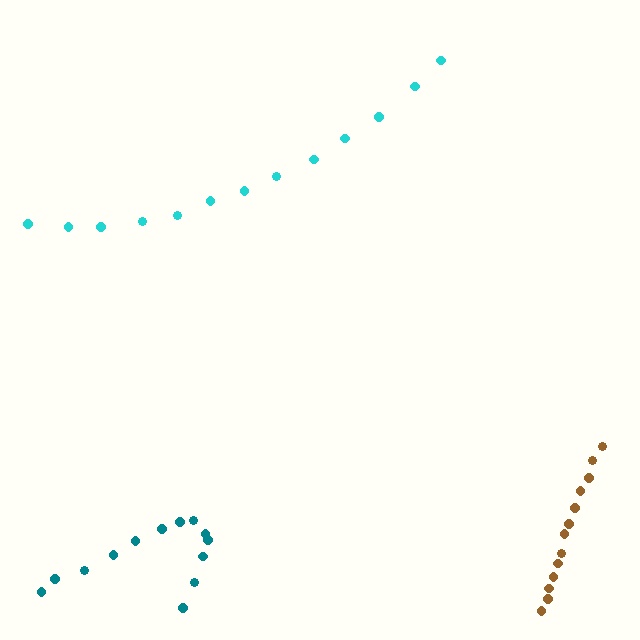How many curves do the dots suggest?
There are 3 distinct paths.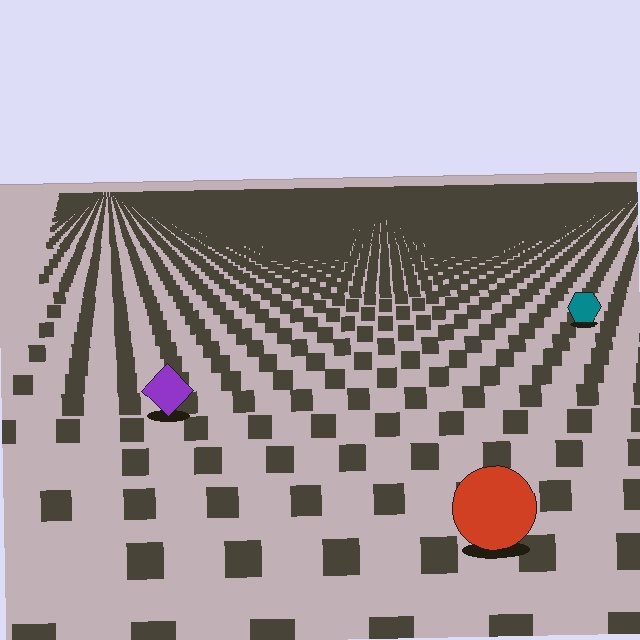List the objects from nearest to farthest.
From nearest to farthest: the red circle, the purple diamond, the teal hexagon.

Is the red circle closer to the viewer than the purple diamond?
Yes. The red circle is closer — you can tell from the texture gradient: the ground texture is coarser near it.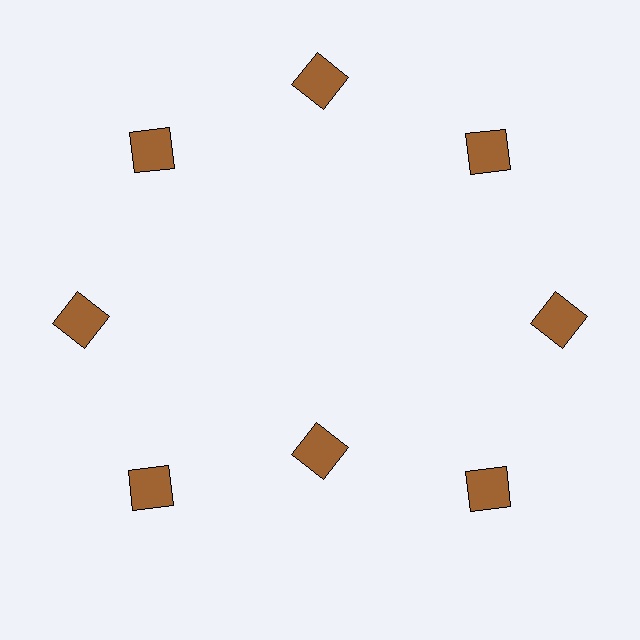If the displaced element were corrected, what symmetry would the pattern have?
It would have 8-fold rotational symmetry — the pattern would map onto itself every 45 degrees.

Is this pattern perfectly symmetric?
No. The 8 brown squares are arranged in a ring, but one element near the 6 o'clock position is pulled inward toward the center, breaking the 8-fold rotational symmetry.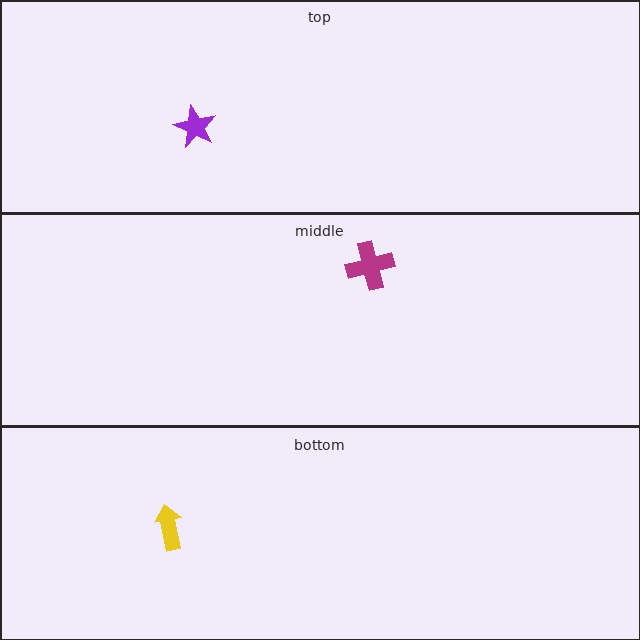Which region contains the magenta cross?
The middle region.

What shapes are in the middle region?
The magenta cross.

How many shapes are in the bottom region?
1.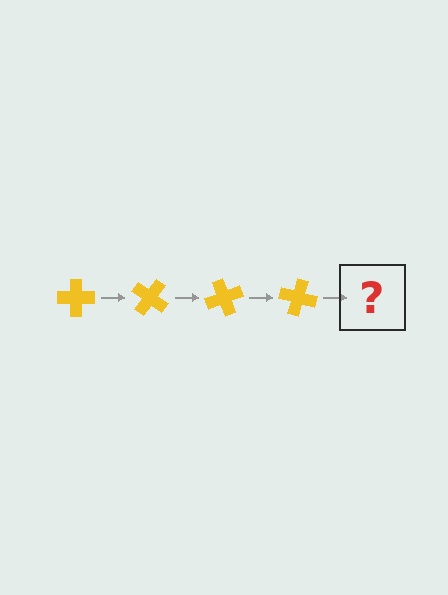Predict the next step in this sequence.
The next step is a yellow cross rotated 140 degrees.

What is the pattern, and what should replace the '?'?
The pattern is that the cross rotates 35 degrees each step. The '?' should be a yellow cross rotated 140 degrees.